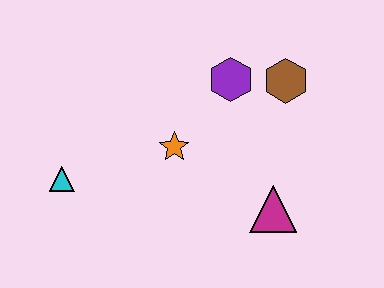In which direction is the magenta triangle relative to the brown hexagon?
The magenta triangle is below the brown hexagon.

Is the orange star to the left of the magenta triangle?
Yes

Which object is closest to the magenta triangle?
The orange star is closest to the magenta triangle.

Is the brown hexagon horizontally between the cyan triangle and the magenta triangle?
No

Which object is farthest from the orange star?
The brown hexagon is farthest from the orange star.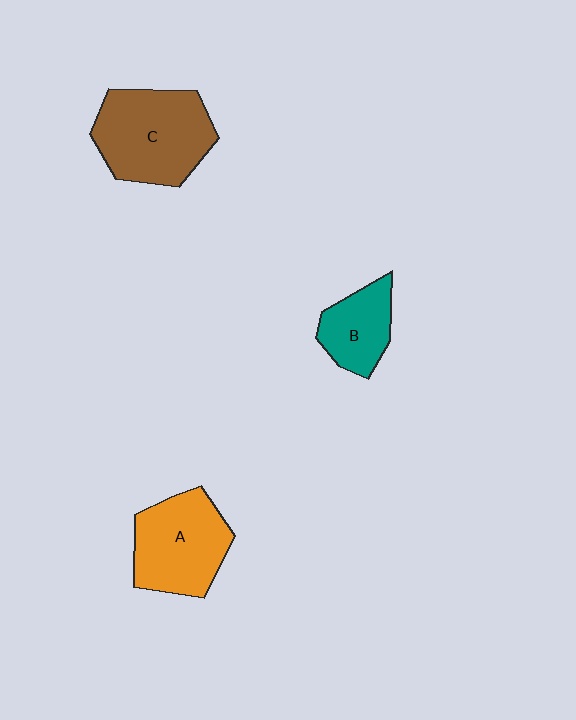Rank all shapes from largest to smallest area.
From largest to smallest: C (brown), A (orange), B (teal).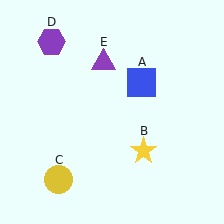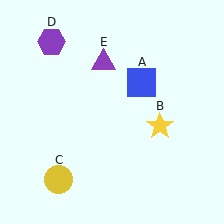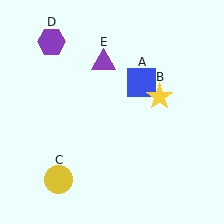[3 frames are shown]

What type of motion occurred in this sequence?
The yellow star (object B) rotated counterclockwise around the center of the scene.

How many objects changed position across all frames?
1 object changed position: yellow star (object B).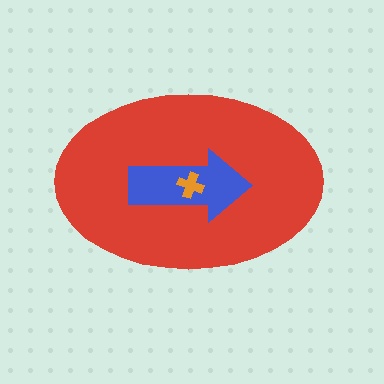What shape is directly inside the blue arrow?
The orange cross.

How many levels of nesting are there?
3.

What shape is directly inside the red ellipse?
The blue arrow.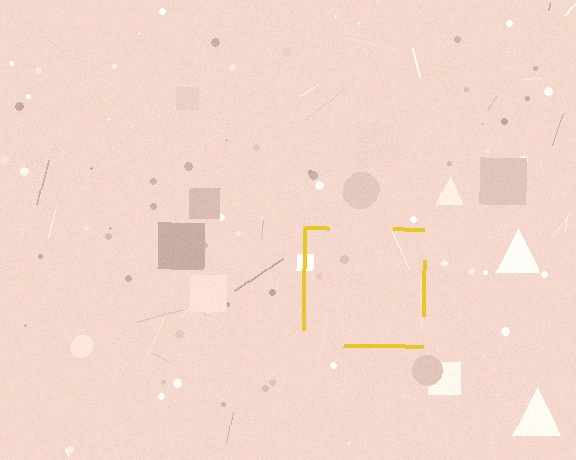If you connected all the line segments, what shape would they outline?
They would outline a square.